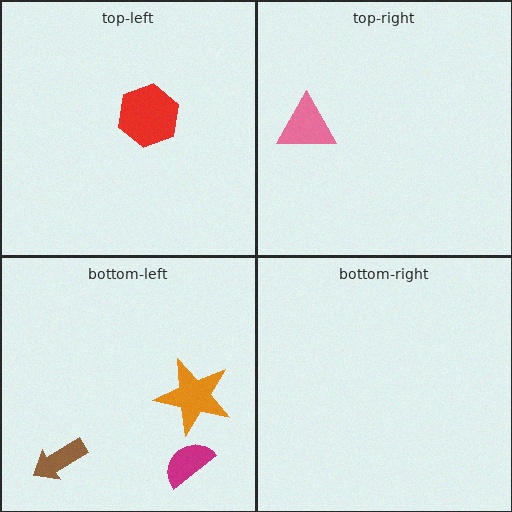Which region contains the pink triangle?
The top-right region.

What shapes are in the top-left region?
The red hexagon.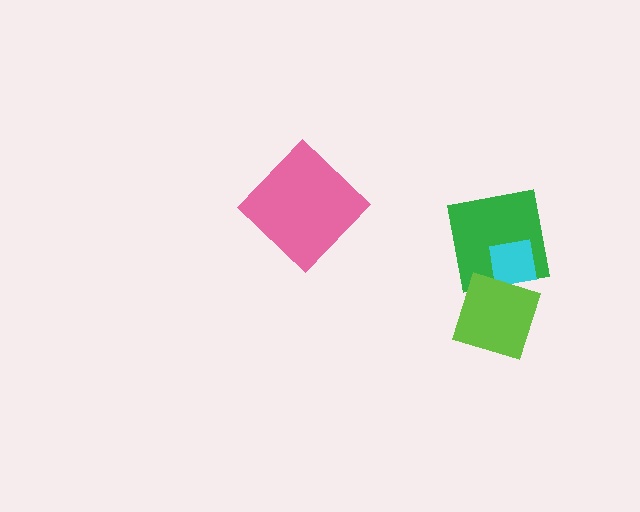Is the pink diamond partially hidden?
No, no other shape covers it.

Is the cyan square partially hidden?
Yes, it is partially covered by another shape.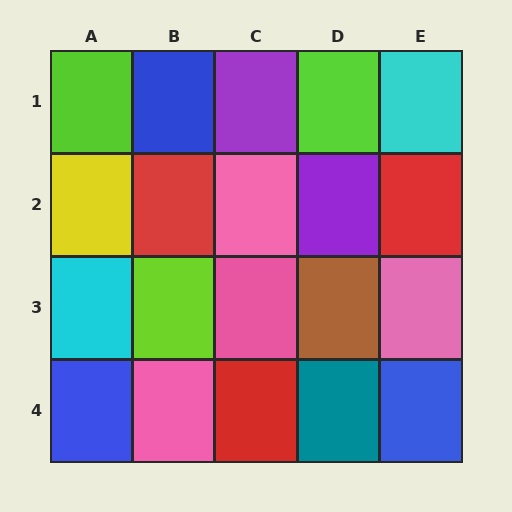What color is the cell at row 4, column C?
Red.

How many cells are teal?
1 cell is teal.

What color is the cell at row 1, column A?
Lime.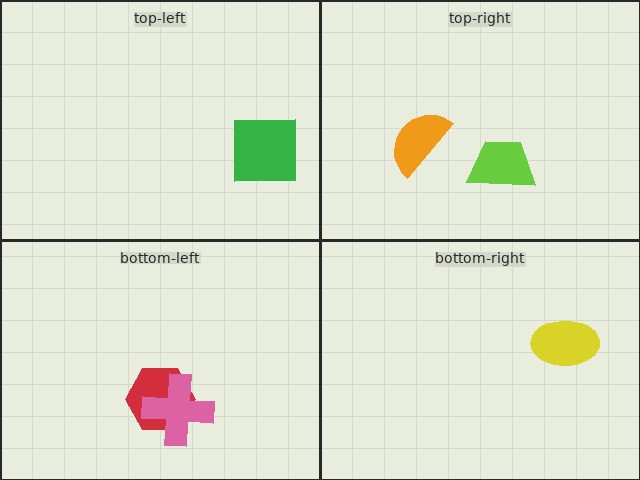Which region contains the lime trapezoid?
The top-right region.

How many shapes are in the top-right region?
2.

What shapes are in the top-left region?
The green square.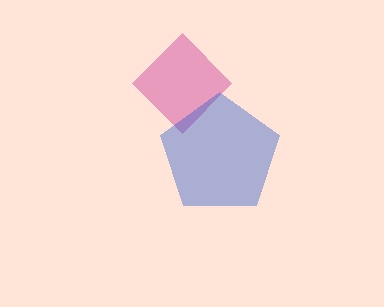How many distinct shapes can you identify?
There are 2 distinct shapes: a pink diamond, a blue pentagon.